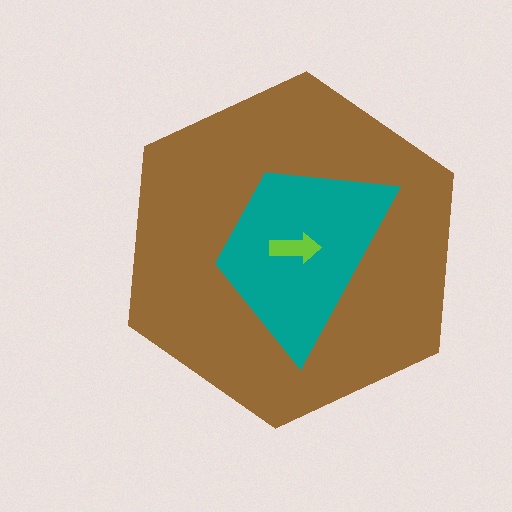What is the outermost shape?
The brown hexagon.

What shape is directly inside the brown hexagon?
The teal trapezoid.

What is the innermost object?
The lime arrow.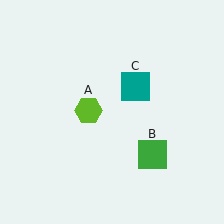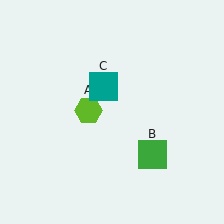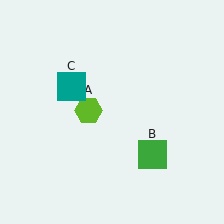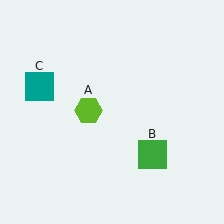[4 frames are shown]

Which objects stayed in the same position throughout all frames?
Lime hexagon (object A) and green square (object B) remained stationary.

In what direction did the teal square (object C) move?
The teal square (object C) moved left.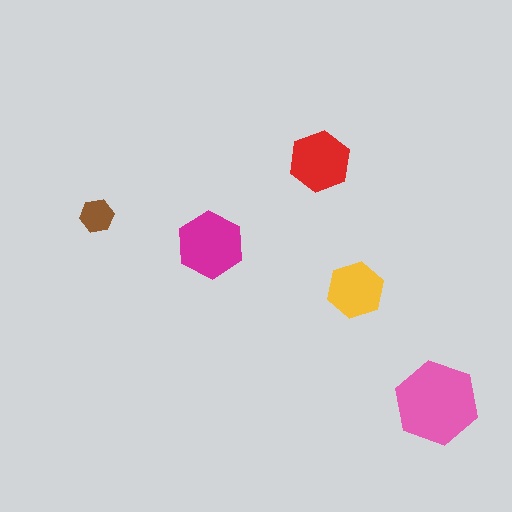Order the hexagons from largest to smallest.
the pink one, the magenta one, the red one, the yellow one, the brown one.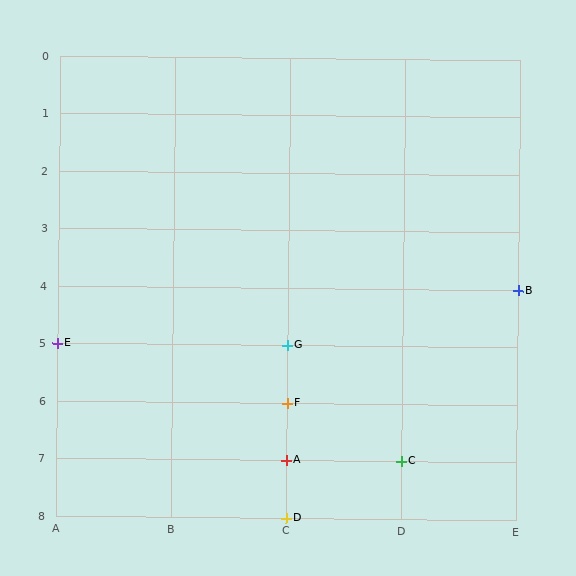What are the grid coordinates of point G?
Point G is at grid coordinates (C, 5).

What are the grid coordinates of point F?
Point F is at grid coordinates (C, 6).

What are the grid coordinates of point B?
Point B is at grid coordinates (E, 4).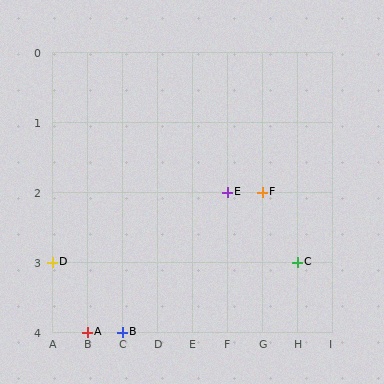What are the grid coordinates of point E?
Point E is at grid coordinates (F, 2).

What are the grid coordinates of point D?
Point D is at grid coordinates (A, 3).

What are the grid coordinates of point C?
Point C is at grid coordinates (H, 3).